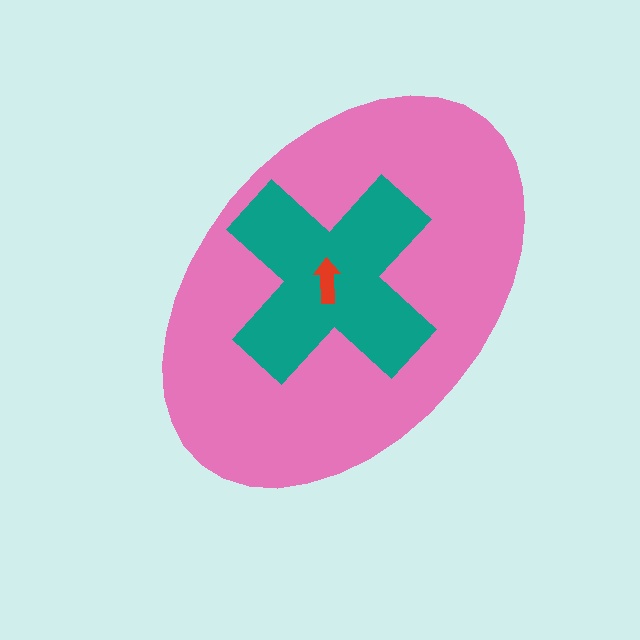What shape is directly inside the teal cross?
The red arrow.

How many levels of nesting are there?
3.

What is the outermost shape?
The pink ellipse.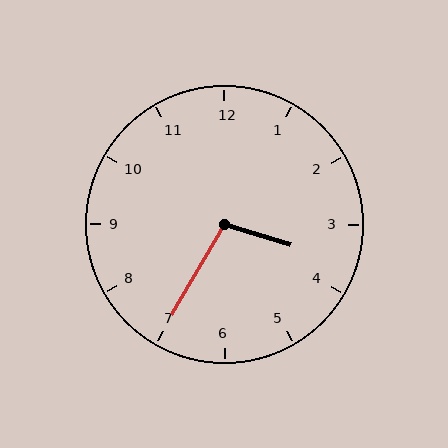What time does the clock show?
3:35.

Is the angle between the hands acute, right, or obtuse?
It is obtuse.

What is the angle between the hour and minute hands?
Approximately 102 degrees.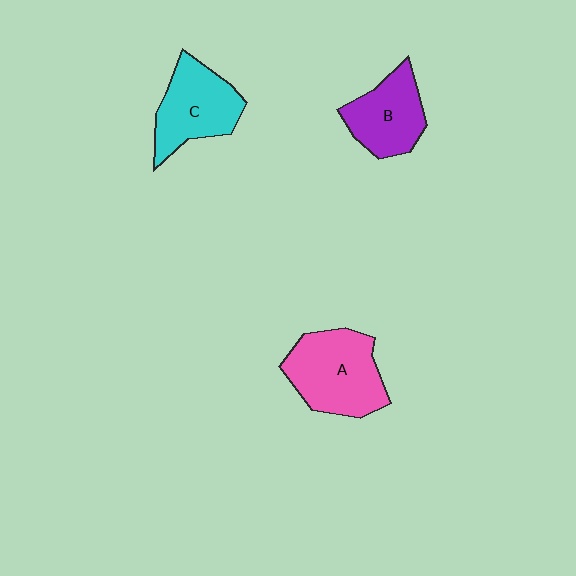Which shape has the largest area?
Shape A (pink).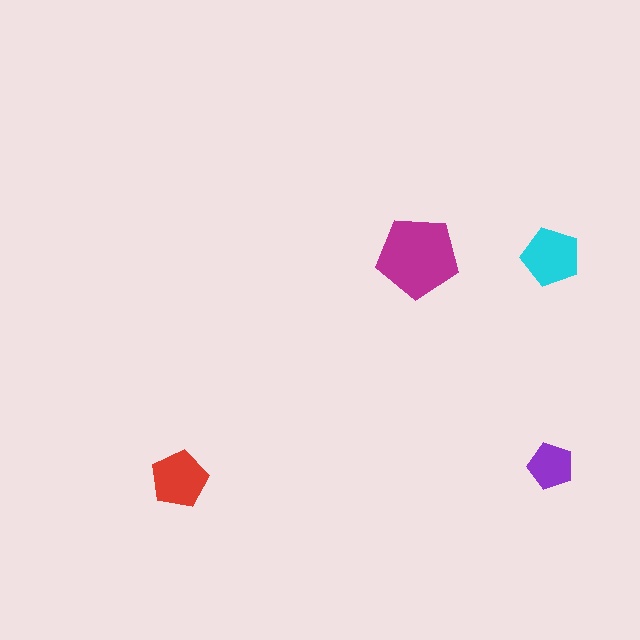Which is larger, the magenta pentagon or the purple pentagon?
The magenta one.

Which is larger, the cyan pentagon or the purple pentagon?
The cyan one.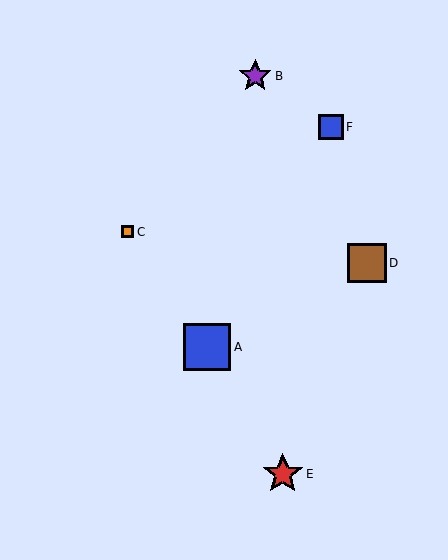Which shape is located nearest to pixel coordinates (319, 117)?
The blue square (labeled F) at (331, 127) is nearest to that location.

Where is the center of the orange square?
The center of the orange square is at (127, 232).